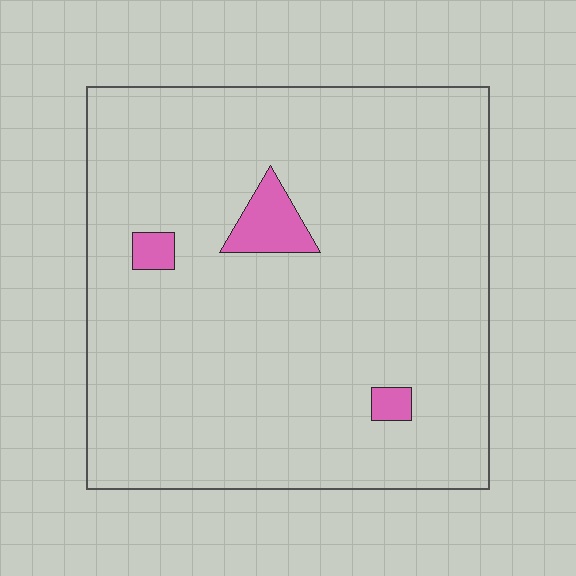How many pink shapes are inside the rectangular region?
3.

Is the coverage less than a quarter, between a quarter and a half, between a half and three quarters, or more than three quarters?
Less than a quarter.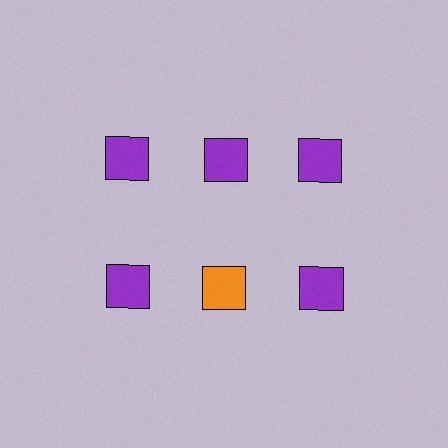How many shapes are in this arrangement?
There are 6 shapes arranged in a grid pattern.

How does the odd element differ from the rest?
It has a different color: orange instead of purple.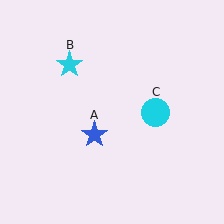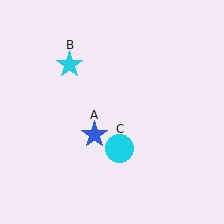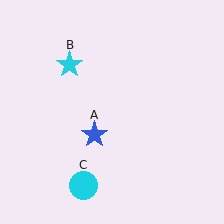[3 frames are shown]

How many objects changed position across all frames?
1 object changed position: cyan circle (object C).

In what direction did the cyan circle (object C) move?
The cyan circle (object C) moved down and to the left.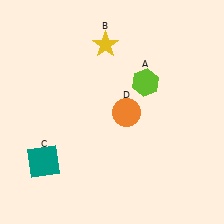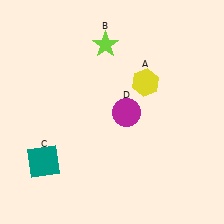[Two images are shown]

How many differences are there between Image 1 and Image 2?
There are 3 differences between the two images.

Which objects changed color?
A changed from lime to yellow. B changed from yellow to lime. D changed from orange to magenta.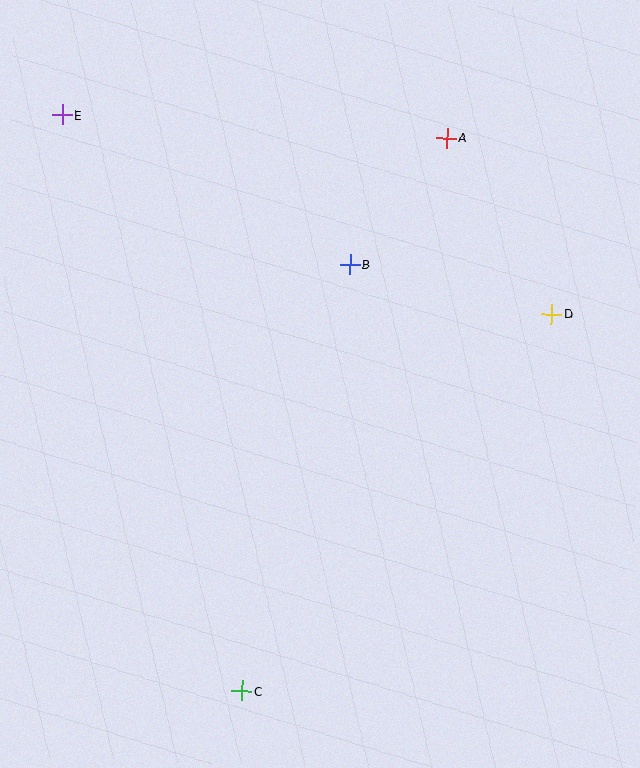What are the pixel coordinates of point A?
Point A is at (447, 138).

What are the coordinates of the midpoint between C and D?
The midpoint between C and D is at (397, 502).